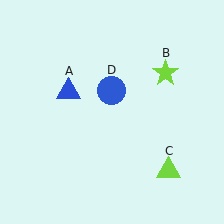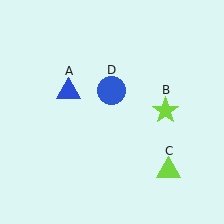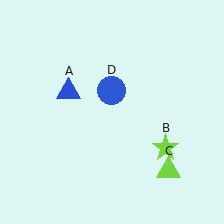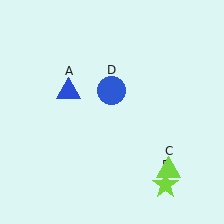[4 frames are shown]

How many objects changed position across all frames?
1 object changed position: lime star (object B).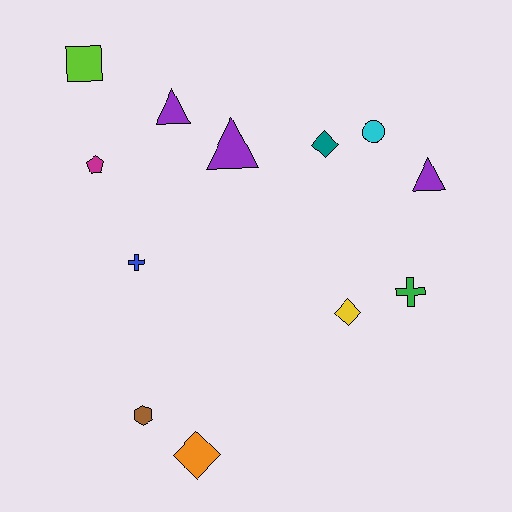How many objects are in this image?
There are 12 objects.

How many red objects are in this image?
There are no red objects.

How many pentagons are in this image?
There is 1 pentagon.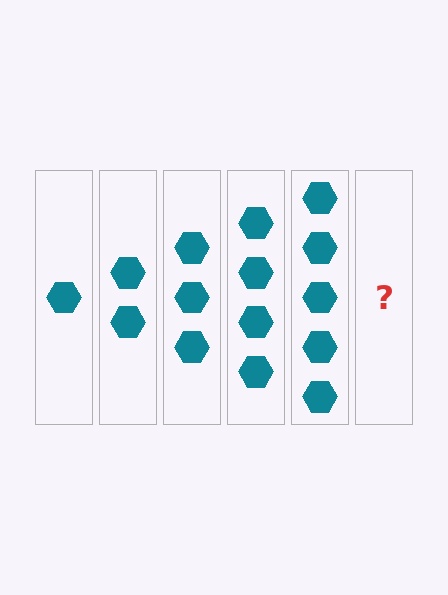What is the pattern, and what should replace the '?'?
The pattern is that each step adds one more hexagon. The '?' should be 6 hexagons.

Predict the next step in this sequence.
The next step is 6 hexagons.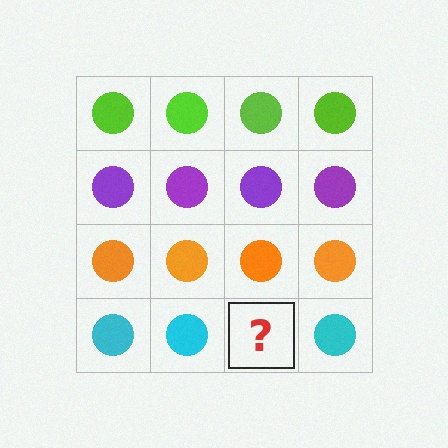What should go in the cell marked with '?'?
The missing cell should contain a cyan circle.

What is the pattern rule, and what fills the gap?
The rule is that each row has a consistent color. The gap should be filled with a cyan circle.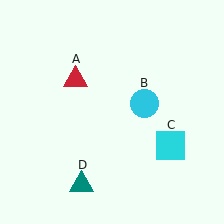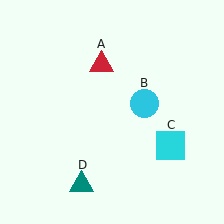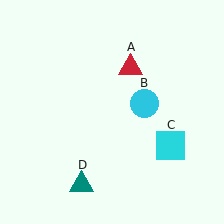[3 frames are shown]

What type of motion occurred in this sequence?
The red triangle (object A) rotated clockwise around the center of the scene.